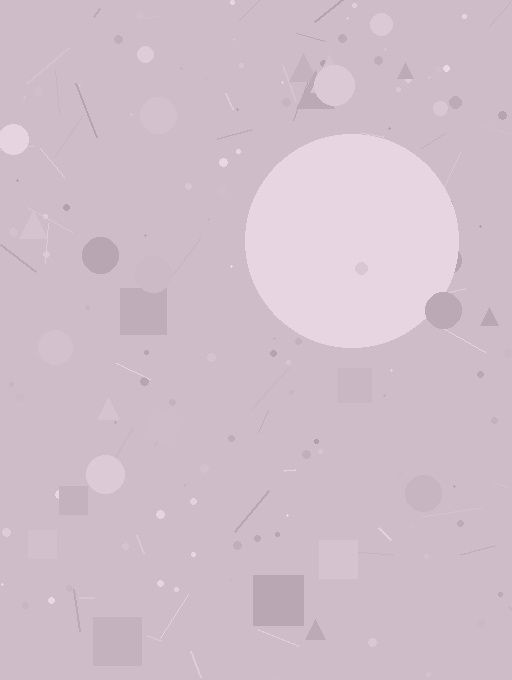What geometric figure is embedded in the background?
A circle is embedded in the background.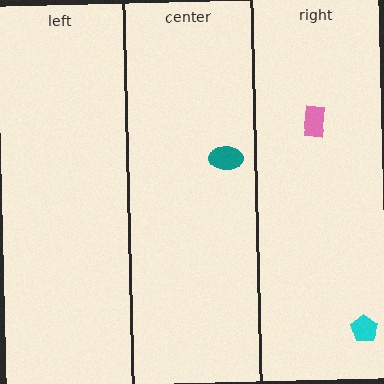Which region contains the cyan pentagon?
The right region.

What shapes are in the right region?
The cyan pentagon, the pink rectangle.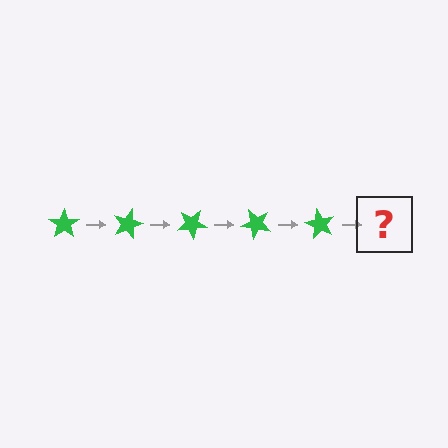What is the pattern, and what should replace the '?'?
The pattern is that the star rotates 15 degrees each step. The '?' should be a green star rotated 75 degrees.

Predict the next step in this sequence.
The next step is a green star rotated 75 degrees.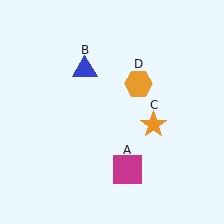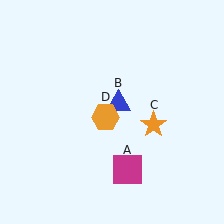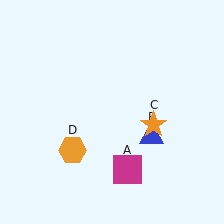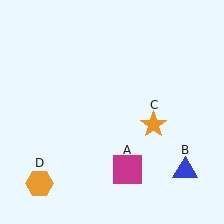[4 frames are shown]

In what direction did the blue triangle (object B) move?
The blue triangle (object B) moved down and to the right.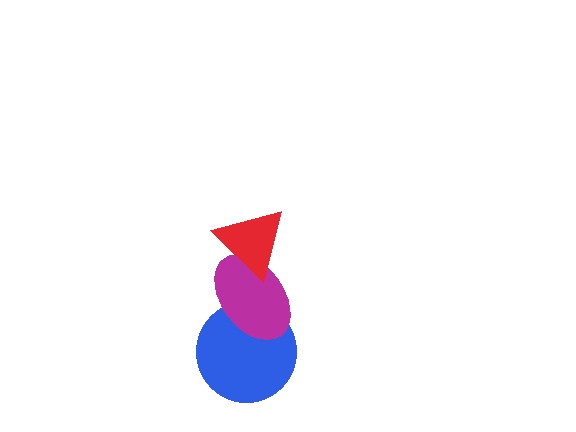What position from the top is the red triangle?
The red triangle is 1st from the top.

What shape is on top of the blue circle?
The magenta ellipse is on top of the blue circle.